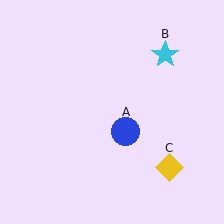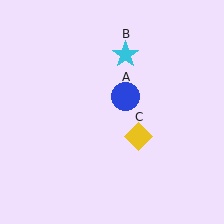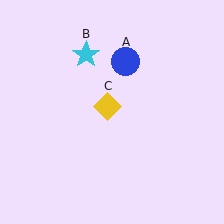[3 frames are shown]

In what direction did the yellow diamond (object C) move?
The yellow diamond (object C) moved up and to the left.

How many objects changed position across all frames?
3 objects changed position: blue circle (object A), cyan star (object B), yellow diamond (object C).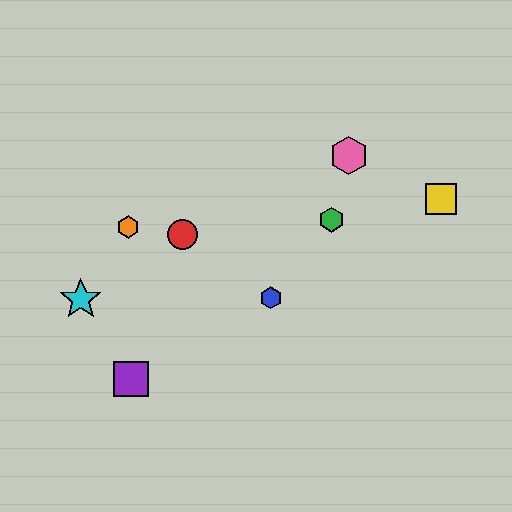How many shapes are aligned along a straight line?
3 shapes (the blue hexagon, the yellow square, the purple square) are aligned along a straight line.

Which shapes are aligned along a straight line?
The blue hexagon, the yellow square, the purple square are aligned along a straight line.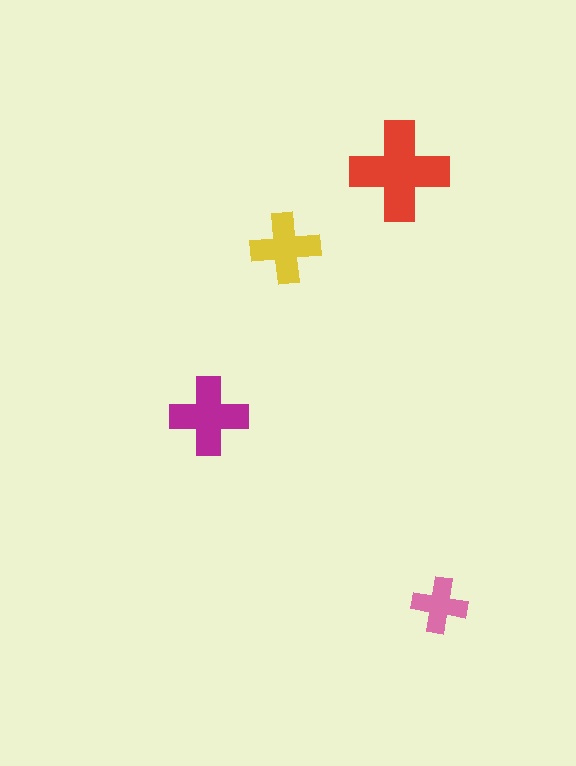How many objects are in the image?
There are 4 objects in the image.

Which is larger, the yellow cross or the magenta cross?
The magenta one.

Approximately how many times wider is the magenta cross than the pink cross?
About 1.5 times wider.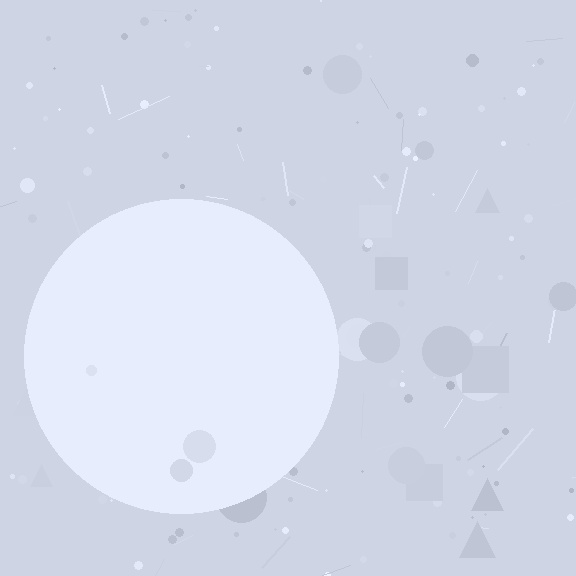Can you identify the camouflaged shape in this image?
The camouflaged shape is a circle.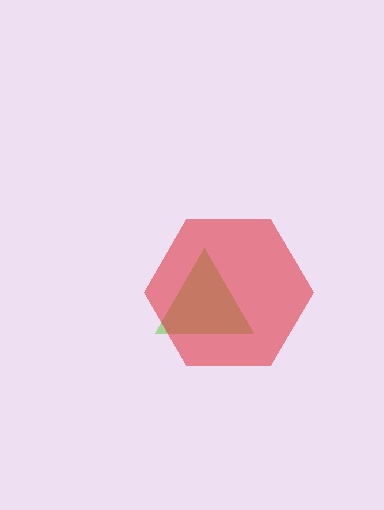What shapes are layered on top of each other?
The layered shapes are: a lime triangle, a red hexagon.